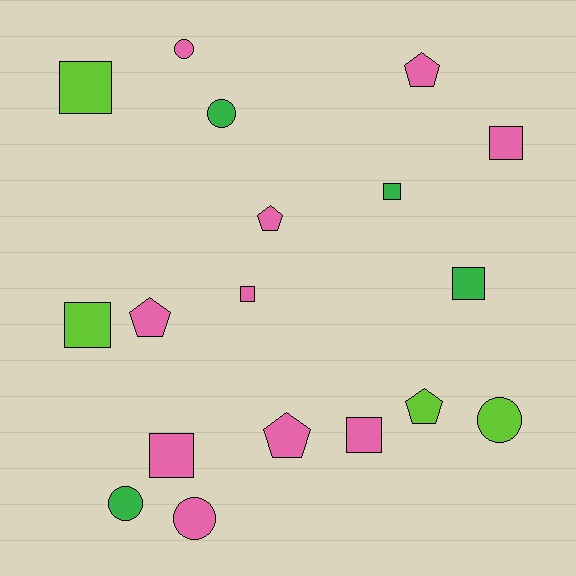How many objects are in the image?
There are 18 objects.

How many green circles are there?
There are 2 green circles.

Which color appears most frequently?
Pink, with 10 objects.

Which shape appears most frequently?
Square, with 8 objects.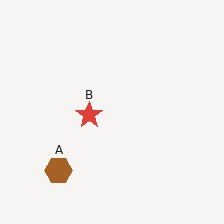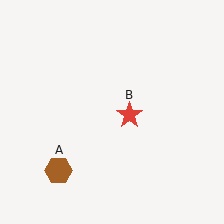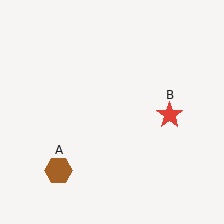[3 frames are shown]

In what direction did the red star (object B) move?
The red star (object B) moved right.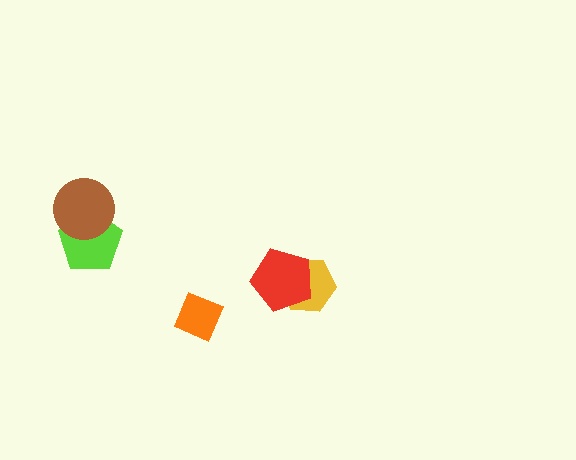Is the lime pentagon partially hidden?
Yes, it is partially covered by another shape.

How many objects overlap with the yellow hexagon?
1 object overlaps with the yellow hexagon.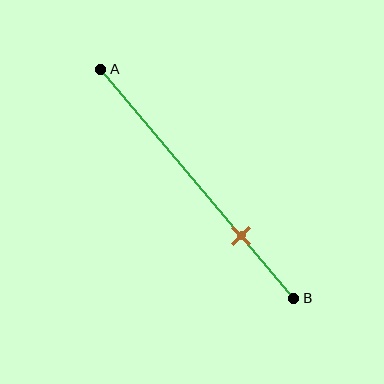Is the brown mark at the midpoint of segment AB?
No, the mark is at about 75% from A, not at the 50% midpoint.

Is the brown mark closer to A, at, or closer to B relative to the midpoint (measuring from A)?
The brown mark is closer to point B than the midpoint of segment AB.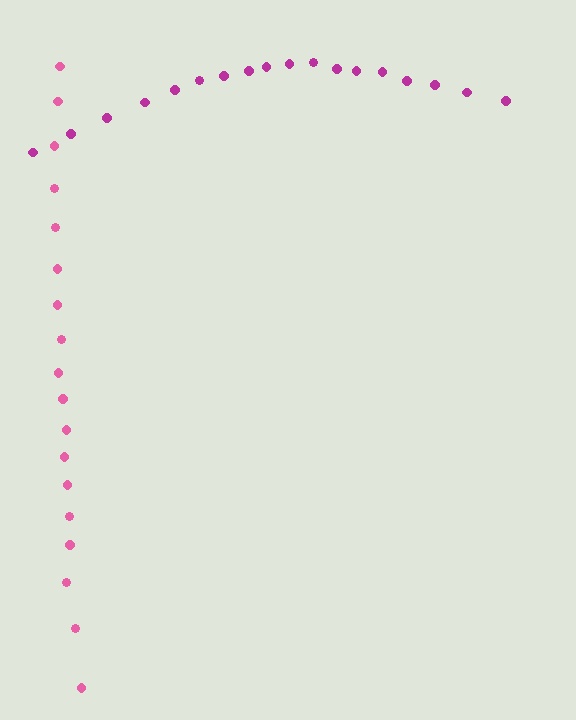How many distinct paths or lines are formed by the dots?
There are 2 distinct paths.